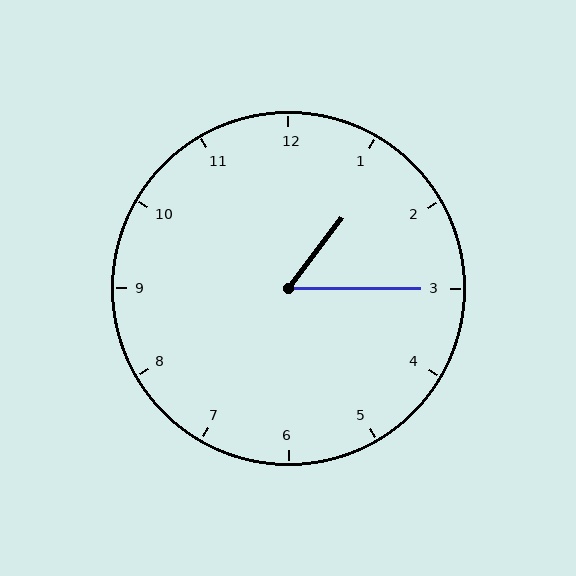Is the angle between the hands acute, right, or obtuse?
It is acute.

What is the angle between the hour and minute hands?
Approximately 52 degrees.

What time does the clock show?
1:15.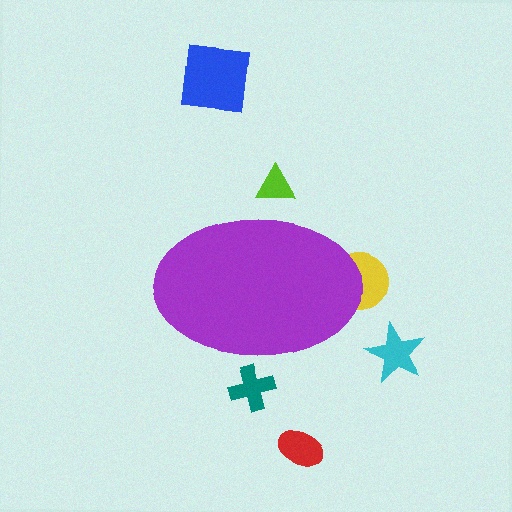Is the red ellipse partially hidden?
No, the red ellipse is fully visible.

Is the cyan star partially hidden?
No, the cyan star is fully visible.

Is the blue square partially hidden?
No, the blue square is fully visible.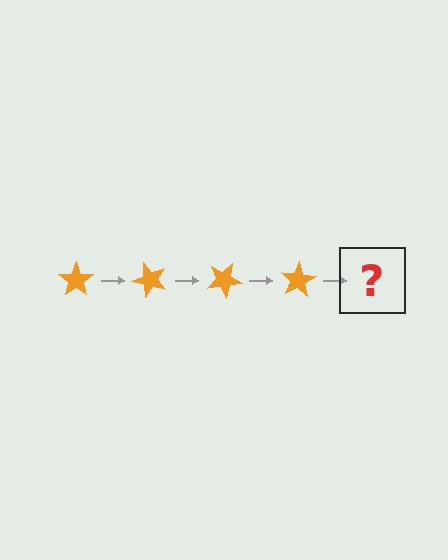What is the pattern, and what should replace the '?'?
The pattern is that the star rotates 50 degrees each step. The '?' should be an orange star rotated 200 degrees.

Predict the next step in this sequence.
The next step is an orange star rotated 200 degrees.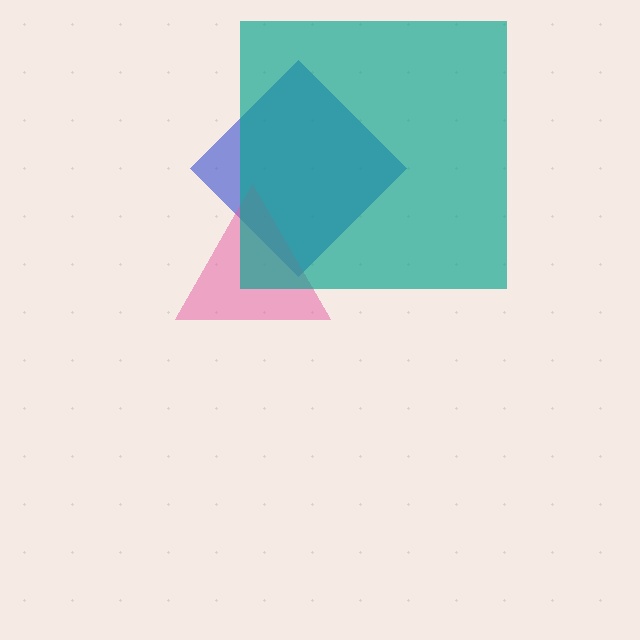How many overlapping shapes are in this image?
There are 3 overlapping shapes in the image.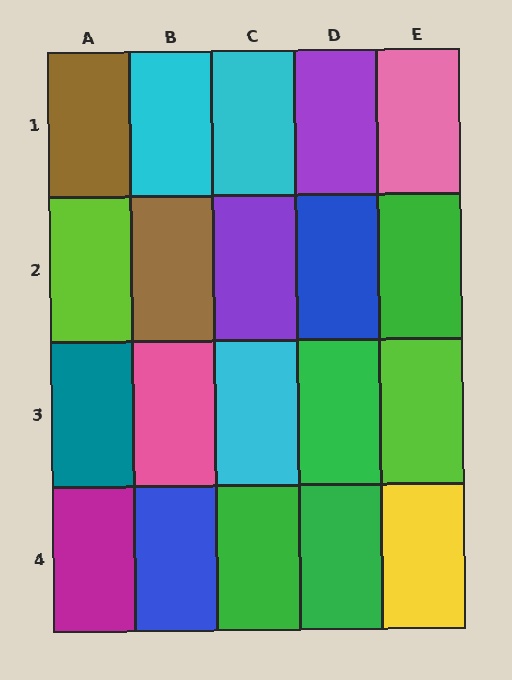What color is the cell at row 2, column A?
Lime.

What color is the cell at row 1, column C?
Cyan.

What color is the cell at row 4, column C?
Green.